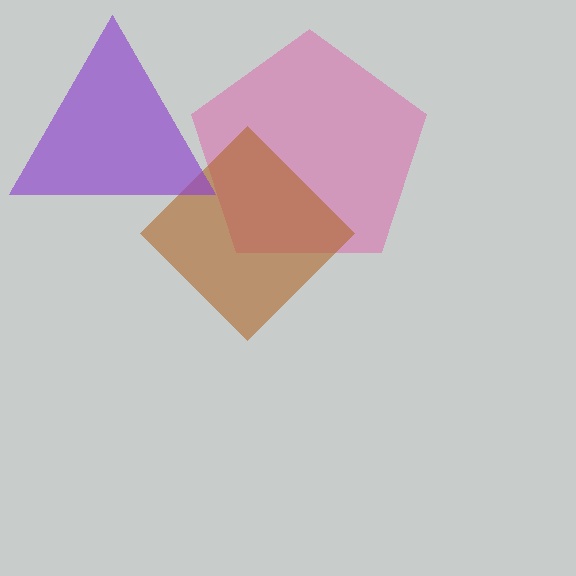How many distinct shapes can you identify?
There are 3 distinct shapes: a pink pentagon, a brown diamond, a purple triangle.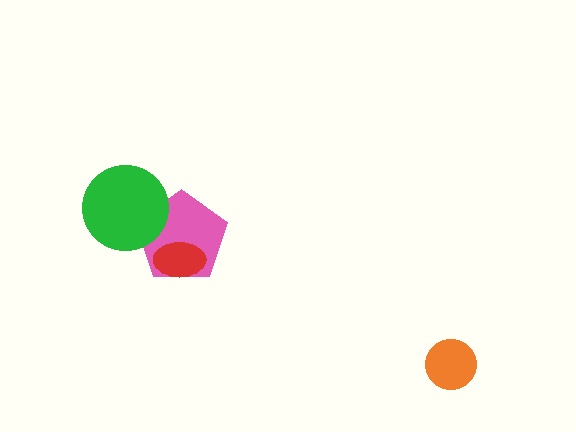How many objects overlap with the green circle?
1 object overlaps with the green circle.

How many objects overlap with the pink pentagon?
2 objects overlap with the pink pentagon.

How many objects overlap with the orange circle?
0 objects overlap with the orange circle.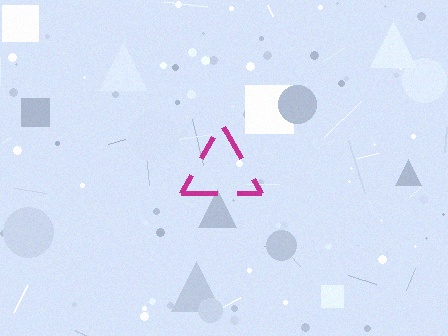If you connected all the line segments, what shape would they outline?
They would outline a triangle.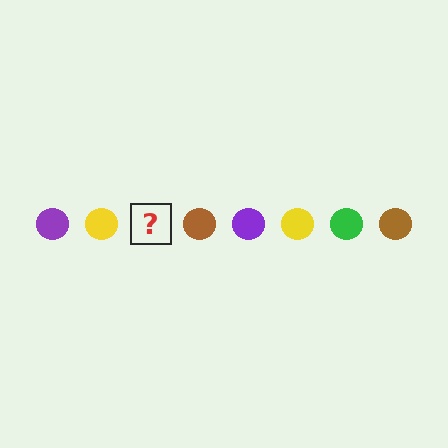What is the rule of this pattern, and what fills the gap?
The rule is that the pattern cycles through purple, yellow, green, brown circles. The gap should be filled with a green circle.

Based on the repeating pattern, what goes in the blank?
The blank should be a green circle.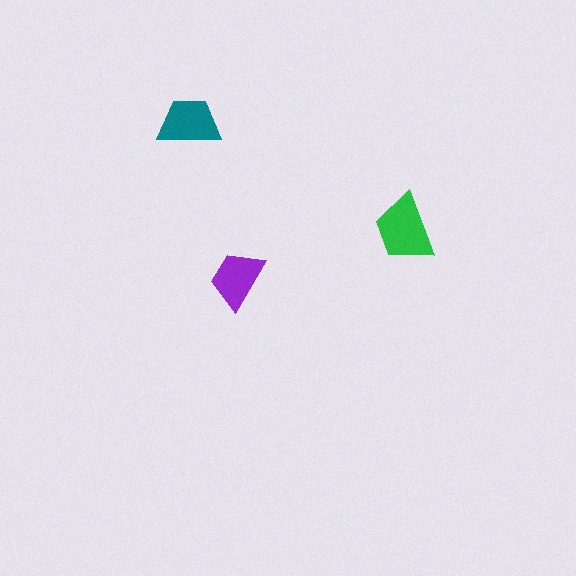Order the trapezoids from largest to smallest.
the green one, the teal one, the purple one.